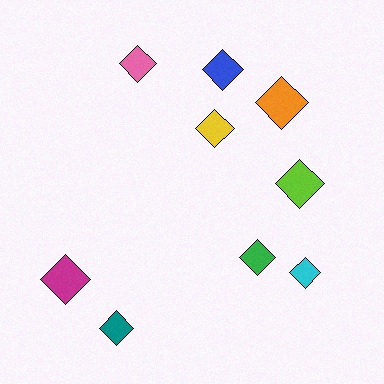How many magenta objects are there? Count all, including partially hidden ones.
There is 1 magenta object.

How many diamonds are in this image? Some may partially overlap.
There are 9 diamonds.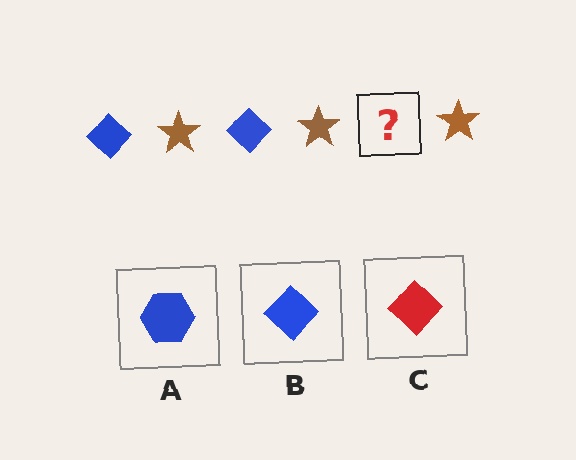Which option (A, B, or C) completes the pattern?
B.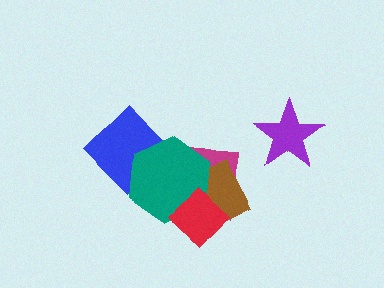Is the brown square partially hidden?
Yes, it is partially covered by another shape.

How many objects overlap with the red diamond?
3 objects overlap with the red diamond.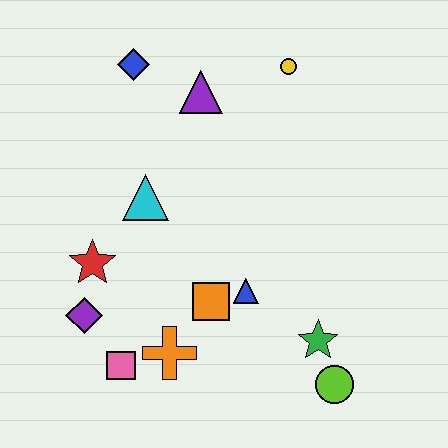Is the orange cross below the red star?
Yes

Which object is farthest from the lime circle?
The blue diamond is farthest from the lime circle.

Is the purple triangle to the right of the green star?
No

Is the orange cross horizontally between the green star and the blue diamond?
Yes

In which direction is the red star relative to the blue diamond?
The red star is below the blue diamond.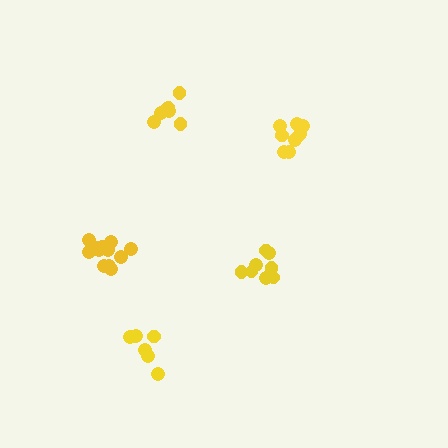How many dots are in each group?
Group 1: 8 dots, Group 2: 9 dots, Group 3: 12 dots, Group 4: 7 dots, Group 5: 6 dots (42 total).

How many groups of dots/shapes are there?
There are 5 groups.